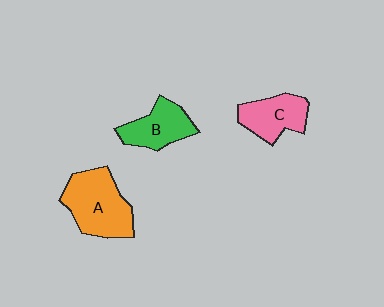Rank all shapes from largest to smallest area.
From largest to smallest: A (orange), B (green), C (pink).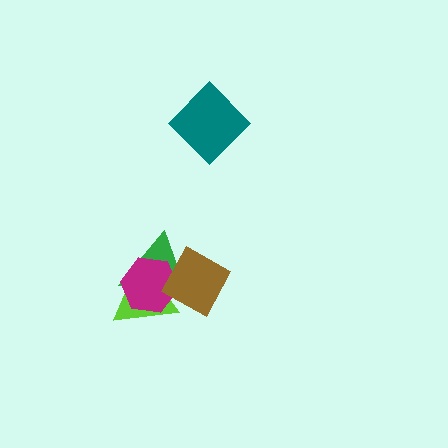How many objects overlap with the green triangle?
3 objects overlap with the green triangle.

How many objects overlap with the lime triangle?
3 objects overlap with the lime triangle.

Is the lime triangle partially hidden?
Yes, it is partially covered by another shape.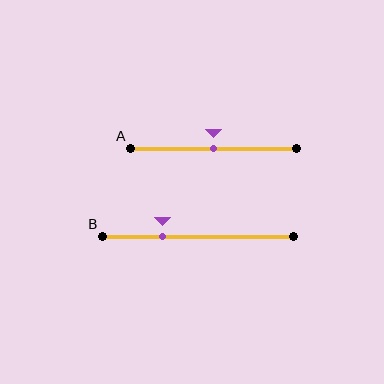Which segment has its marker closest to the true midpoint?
Segment A has its marker closest to the true midpoint.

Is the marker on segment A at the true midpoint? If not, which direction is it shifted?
Yes, the marker on segment A is at the true midpoint.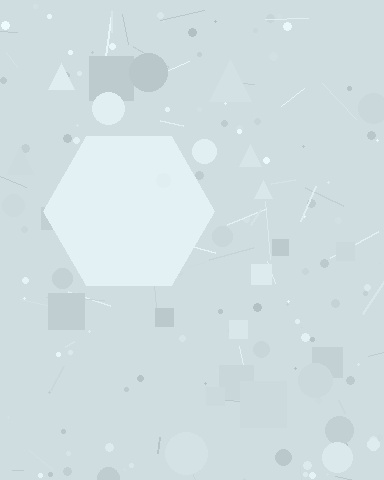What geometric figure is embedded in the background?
A hexagon is embedded in the background.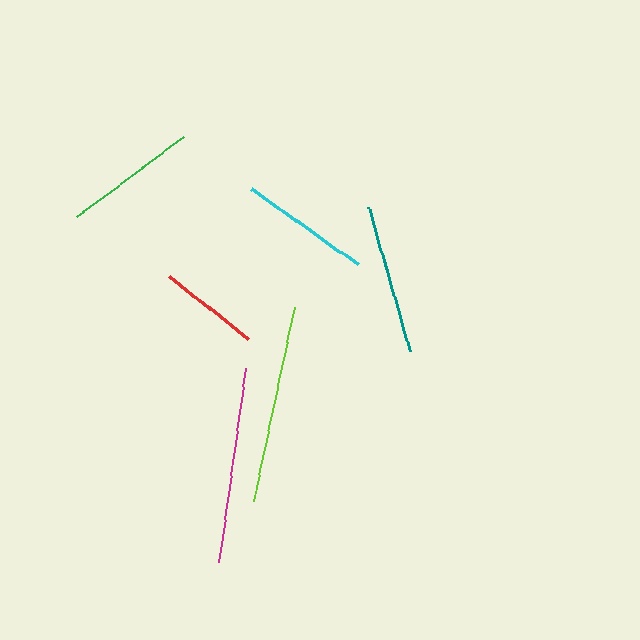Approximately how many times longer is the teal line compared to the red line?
The teal line is approximately 1.5 times the length of the red line.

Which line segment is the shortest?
The red line is the shortest at approximately 101 pixels.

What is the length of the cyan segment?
The cyan segment is approximately 131 pixels long.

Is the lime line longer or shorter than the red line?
The lime line is longer than the red line.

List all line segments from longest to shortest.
From longest to shortest: lime, magenta, teal, green, cyan, red.